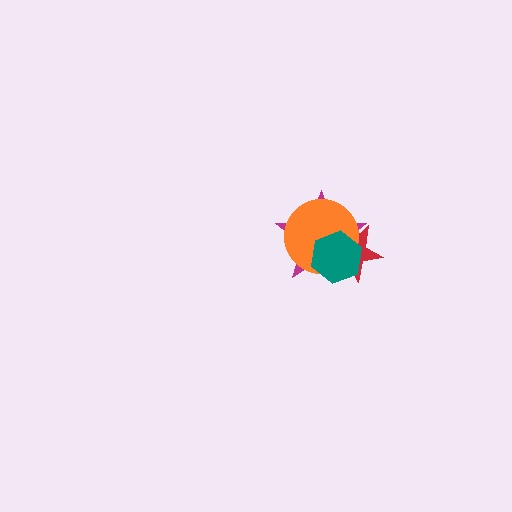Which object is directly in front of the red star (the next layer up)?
The orange circle is directly in front of the red star.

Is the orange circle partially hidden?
Yes, it is partially covered by another shape.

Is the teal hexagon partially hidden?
No, no other shape covers it.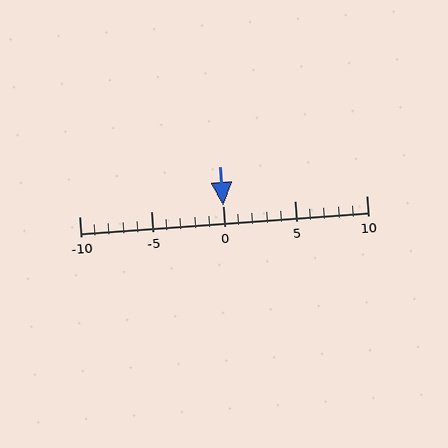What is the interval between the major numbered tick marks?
The major tick marks are spaced 5 units apart.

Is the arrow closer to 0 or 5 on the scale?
The arrow is closer to 0.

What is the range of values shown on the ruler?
The ruler shows values from -10 to 10.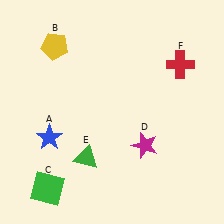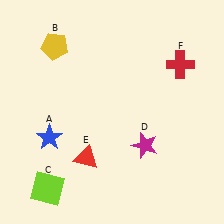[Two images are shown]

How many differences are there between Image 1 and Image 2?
There are 2 differences between the two images.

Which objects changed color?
C changed from green to lime. E changed from green to red.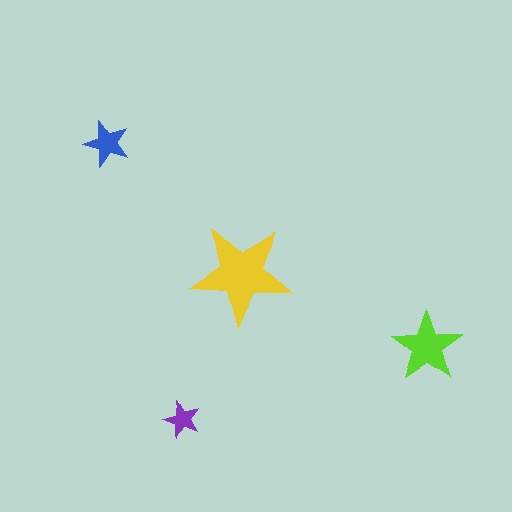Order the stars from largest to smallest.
the yellow one, the lime one, the blue one, the purple one.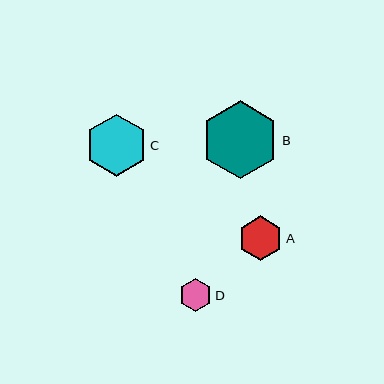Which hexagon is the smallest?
Hexagon D is the smallest with a size of approximately 32 pixels.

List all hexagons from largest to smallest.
From largest to smallest: B, C, A, D.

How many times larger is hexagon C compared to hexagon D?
Hexagon C is approximately 1.9 times the size of hexagon D.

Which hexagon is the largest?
Hexagon B is the largest with a size of approximately 77 pixels.